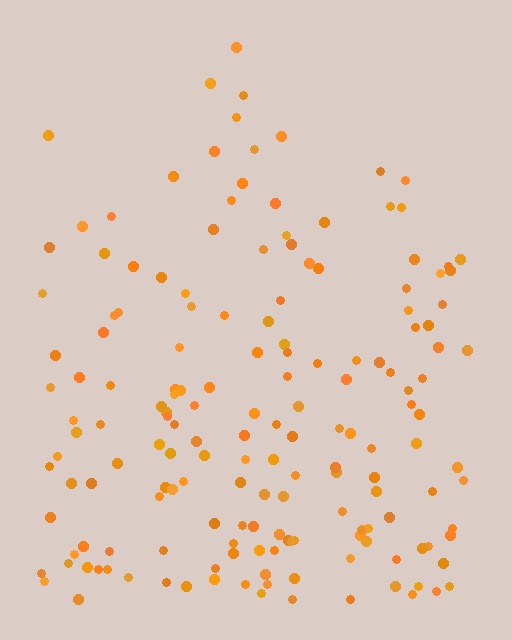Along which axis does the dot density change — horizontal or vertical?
Vertical.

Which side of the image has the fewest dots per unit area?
The top.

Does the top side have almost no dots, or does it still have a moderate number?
Still a moderate number, just noticeably fewer than the bottom.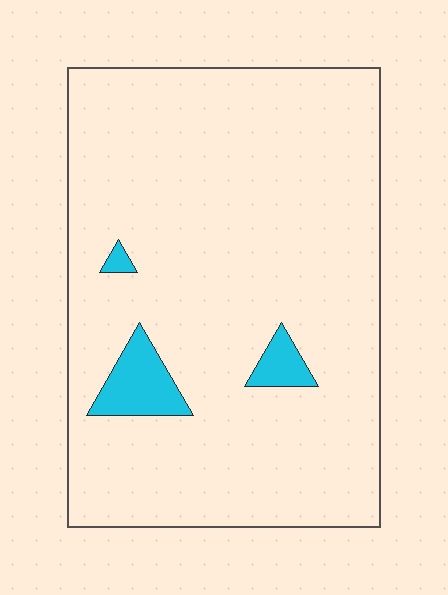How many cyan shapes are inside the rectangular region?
3.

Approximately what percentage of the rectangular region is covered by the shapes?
Approximately 5%.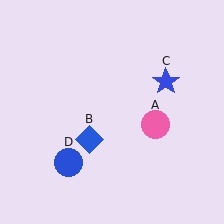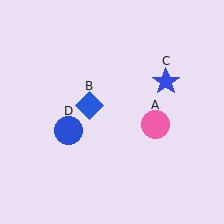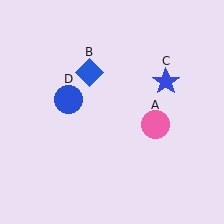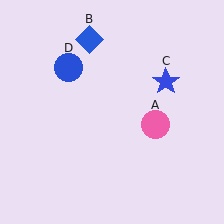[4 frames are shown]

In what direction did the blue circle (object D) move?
The blue circle (object D) moved up.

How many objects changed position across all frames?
2 objects changed position: blue diamond (object B), blue circle (object D).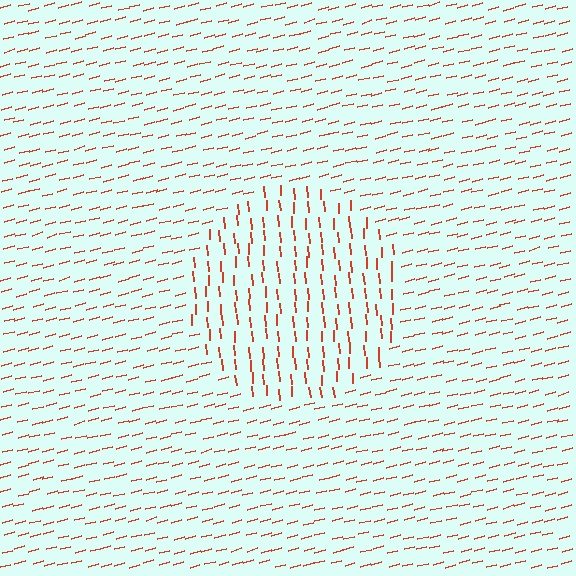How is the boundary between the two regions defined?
The boundary is defined purely by a change in line orientation (approximately 80 degrees difference). All lines are the same color and thickness.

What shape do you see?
I see a circle.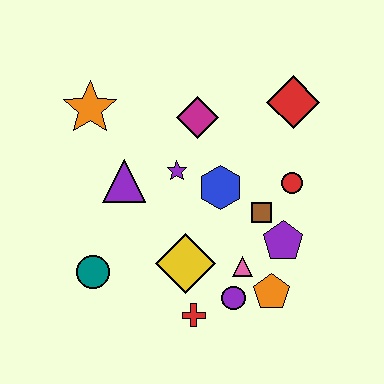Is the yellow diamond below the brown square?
Yes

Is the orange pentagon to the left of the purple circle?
No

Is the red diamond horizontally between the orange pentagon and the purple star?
No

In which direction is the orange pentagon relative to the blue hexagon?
The orange pentagon is below the blue hexagon.